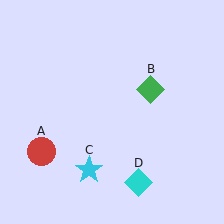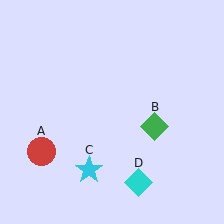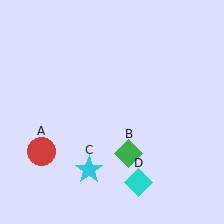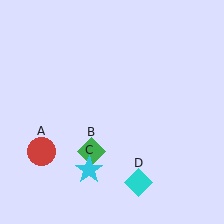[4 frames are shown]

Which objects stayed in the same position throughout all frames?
Red circle (object A) and cyan star (object C) and cyan diamond (object D) remained stationary.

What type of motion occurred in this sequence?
The green diamond (object B) rotated clockwise around the center of the scene.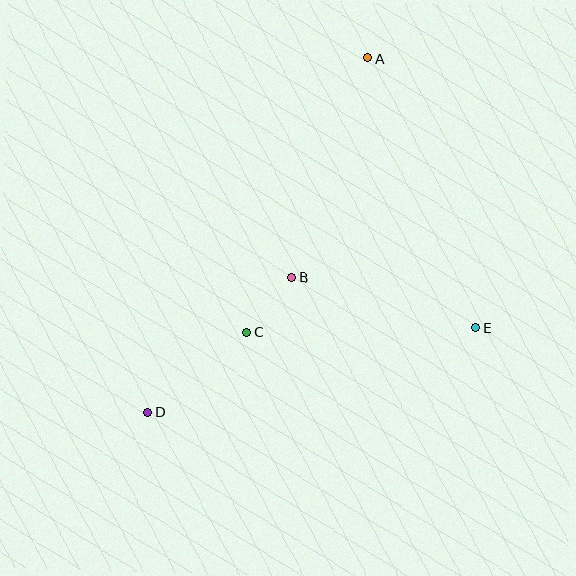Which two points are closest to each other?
Points B and C are closest to each other.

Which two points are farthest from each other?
Points A and D are farthest from each other.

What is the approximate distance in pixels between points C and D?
The distance between C and D is approximately 127 pixels.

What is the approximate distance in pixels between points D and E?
The distance between D and E is approximately 339 pixels.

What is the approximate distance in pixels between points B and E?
The distance between B and E is approximately 191 pixels.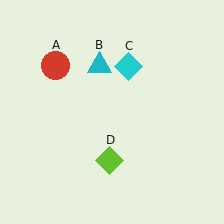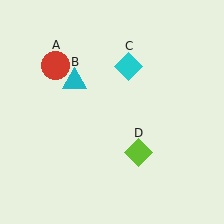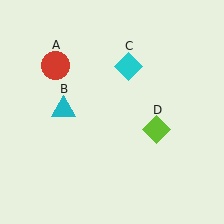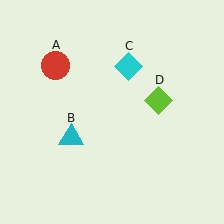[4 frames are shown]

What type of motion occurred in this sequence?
The cyan triangle (object B), lime diamond (object D) rotated counterclockwise around the center of the scene.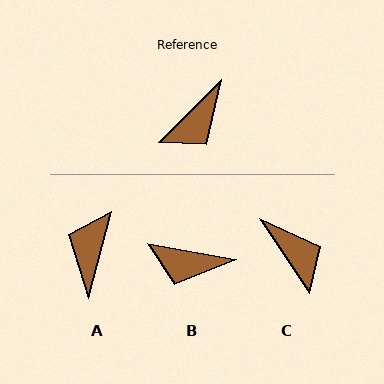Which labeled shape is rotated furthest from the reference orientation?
A, about 150 degrees away.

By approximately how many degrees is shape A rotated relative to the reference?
Approximately 150 degrees clockwise.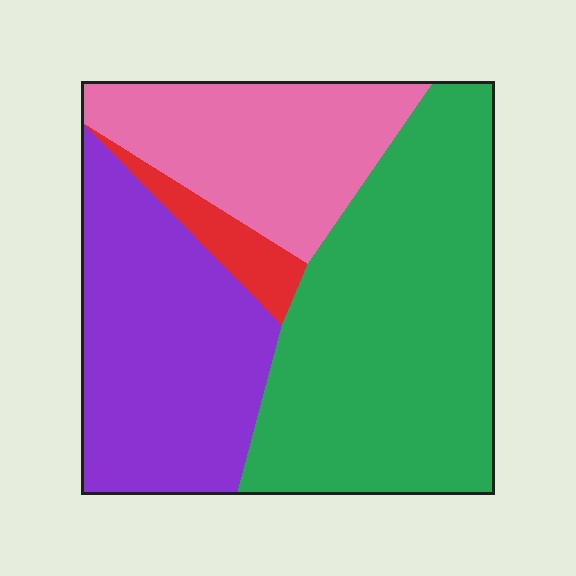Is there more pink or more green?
Green.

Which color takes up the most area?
Green, at roughly 45%.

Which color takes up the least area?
Red, at roughly 5%.